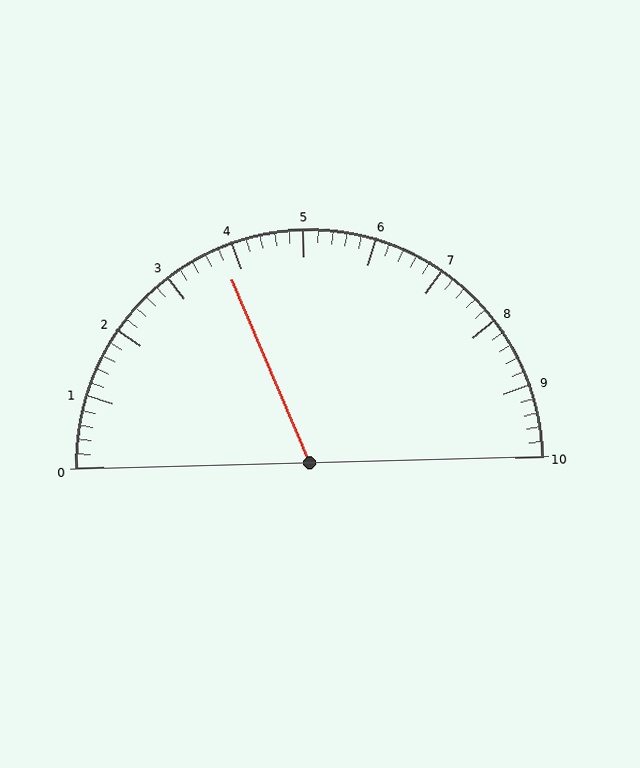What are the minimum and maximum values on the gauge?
The gauge ranges from 0 to 10.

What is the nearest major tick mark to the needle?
The nearest major tick mark is 4.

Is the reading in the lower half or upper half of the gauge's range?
The reading is in the lower half of the range (0 to 10).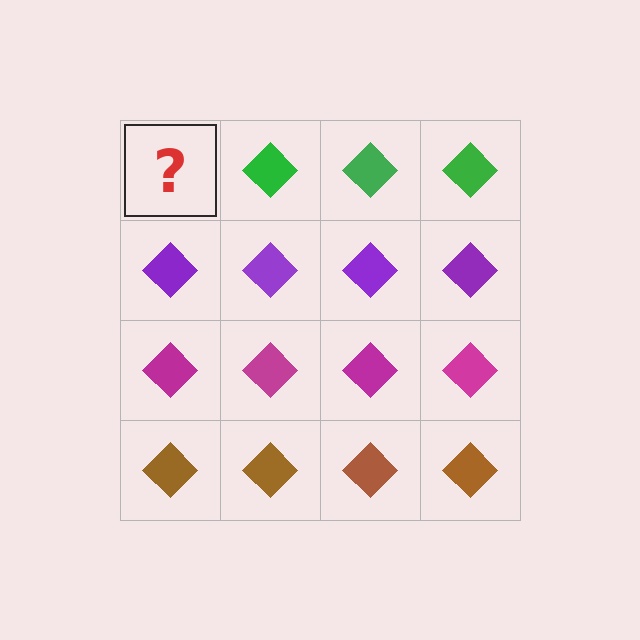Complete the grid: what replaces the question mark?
The question mark should be replaced with a green diamond.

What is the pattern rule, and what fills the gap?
The rule is that each row has a consistent color. The gap should be filled with a green diamond.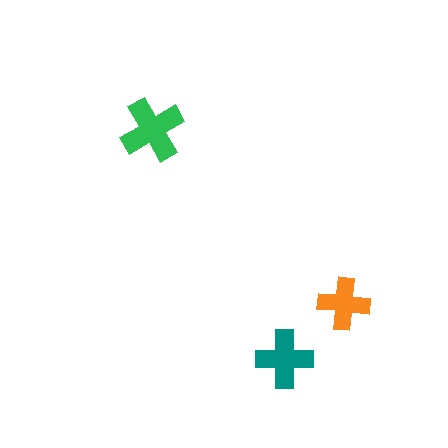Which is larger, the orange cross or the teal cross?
The teal one.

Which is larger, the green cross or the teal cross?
The green one.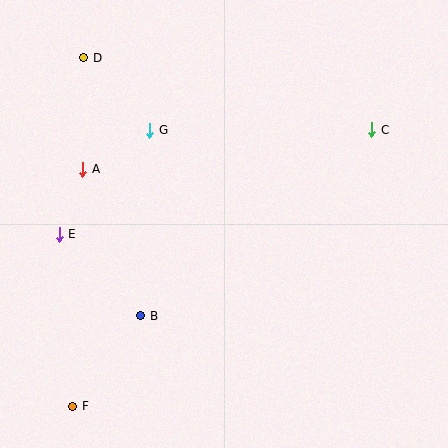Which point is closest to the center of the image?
Point G at (150, 130) is closest to the center.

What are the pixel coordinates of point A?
Point A is at (83, 169).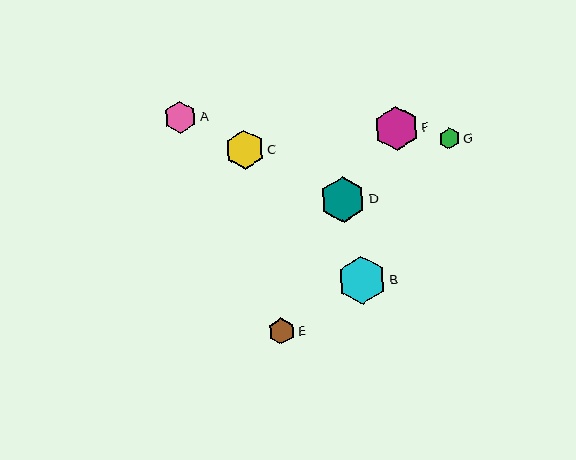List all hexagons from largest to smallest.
From largest to smallest: B, D, F, C, A, E, G.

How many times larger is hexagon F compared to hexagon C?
Hexagon F is approximately 1.1 times the size of hexagon C.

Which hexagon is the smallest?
Hexagon G is the smallest with a size of approximately 21 pixels.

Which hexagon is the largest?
Hexagon B is the largest with a size of approximately 49 pixels.